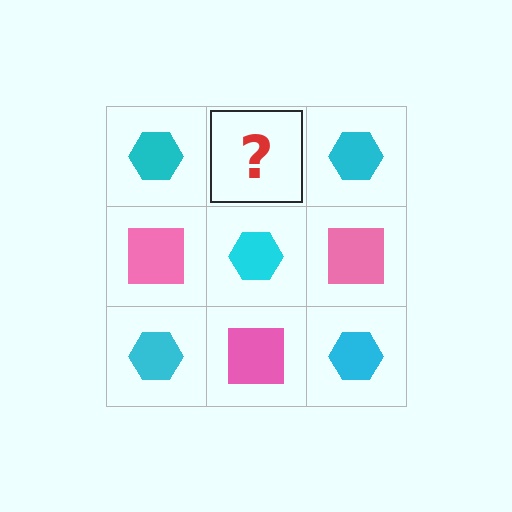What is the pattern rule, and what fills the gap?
The rule is that it alternates cyan hexagon and pink square in a checkerboard pattern. The gap should be filled with a pink square.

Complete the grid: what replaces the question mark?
The question mark should be replaced with a pink square.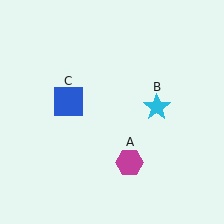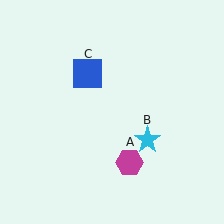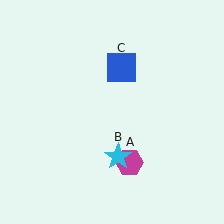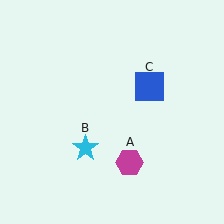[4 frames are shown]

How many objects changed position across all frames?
2 objects changed position: cyan star (object B), blue square (object C).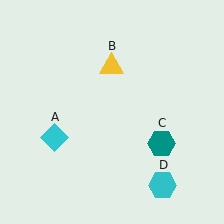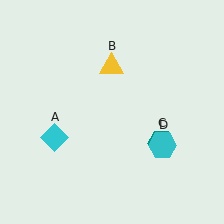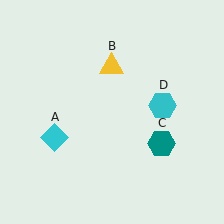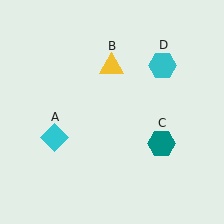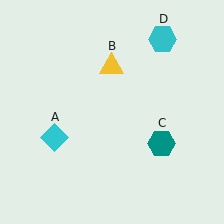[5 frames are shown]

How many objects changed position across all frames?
1 object changed position: cyan hexagon (object D).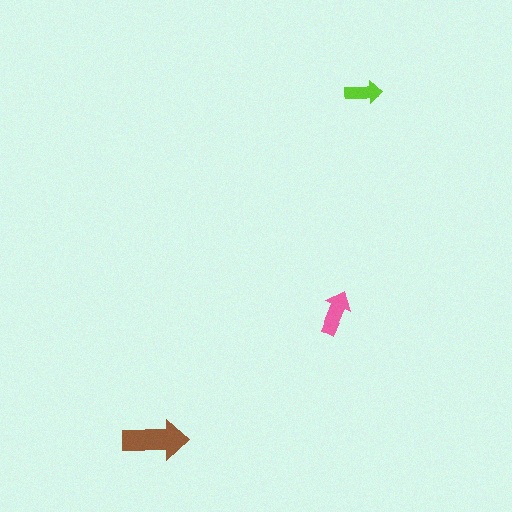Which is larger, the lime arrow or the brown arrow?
The brown one.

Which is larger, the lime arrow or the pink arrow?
The pink one.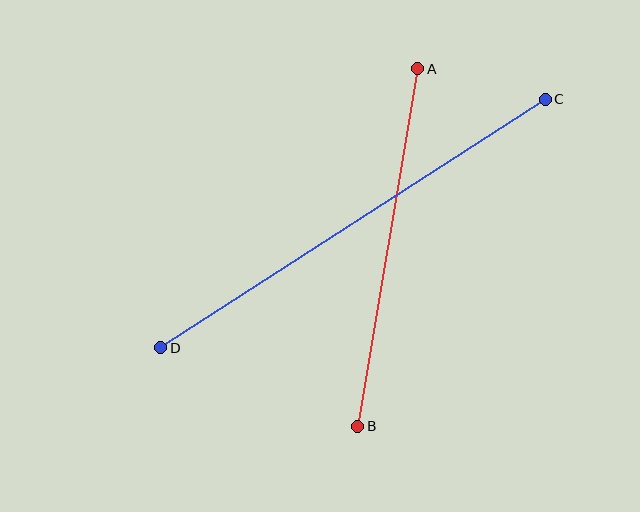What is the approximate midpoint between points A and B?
The midpoint is at approximately (388, 247) pixels.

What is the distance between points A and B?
The distance is approximately 363 pixels.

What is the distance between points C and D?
The distance is approximately 458 pixels.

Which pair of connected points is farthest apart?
Points C and D are farthest apart.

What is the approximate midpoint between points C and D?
The midpoint is at approximately (353, 223) pixels.